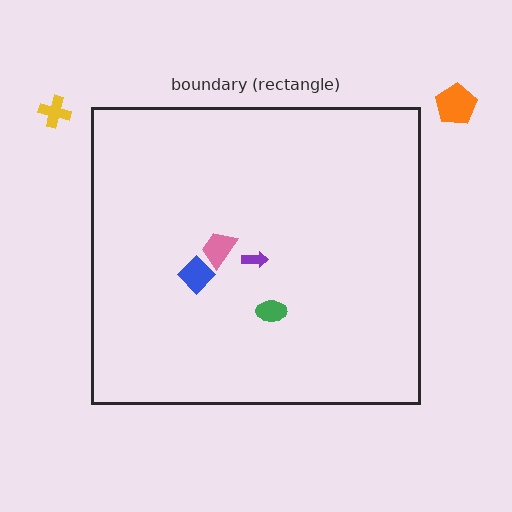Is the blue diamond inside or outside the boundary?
Inside.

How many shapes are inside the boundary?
4 inside, 2 outside.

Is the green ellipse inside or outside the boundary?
Inside.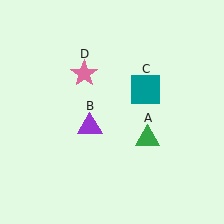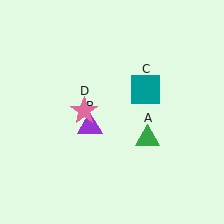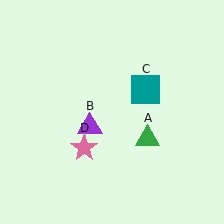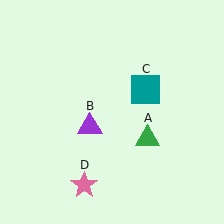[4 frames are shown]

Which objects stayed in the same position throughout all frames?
Green triangle (object A) and purple triangle (object B) and teal square (object C) remained stationary.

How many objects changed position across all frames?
1 object changed position: pink star (object D).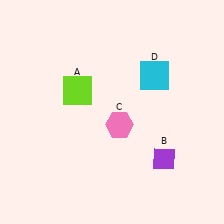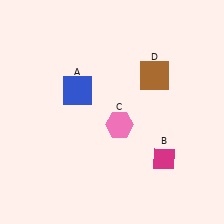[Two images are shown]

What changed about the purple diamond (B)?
In Image 1, B is purple. In Image 2, it changed to magenta.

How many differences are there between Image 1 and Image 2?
There are 3 differences between the two images.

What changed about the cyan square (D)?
In Image 1, D is cyan. In Image 2, it changed to brown.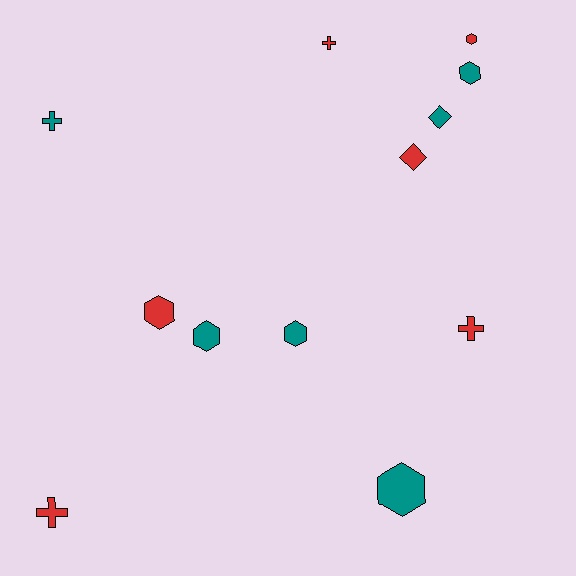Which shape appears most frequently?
Hexagon, with 6 objects.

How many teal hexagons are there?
There are 4 teal hexagons.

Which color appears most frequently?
Red, with 6 objects.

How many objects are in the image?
There are 12 objects.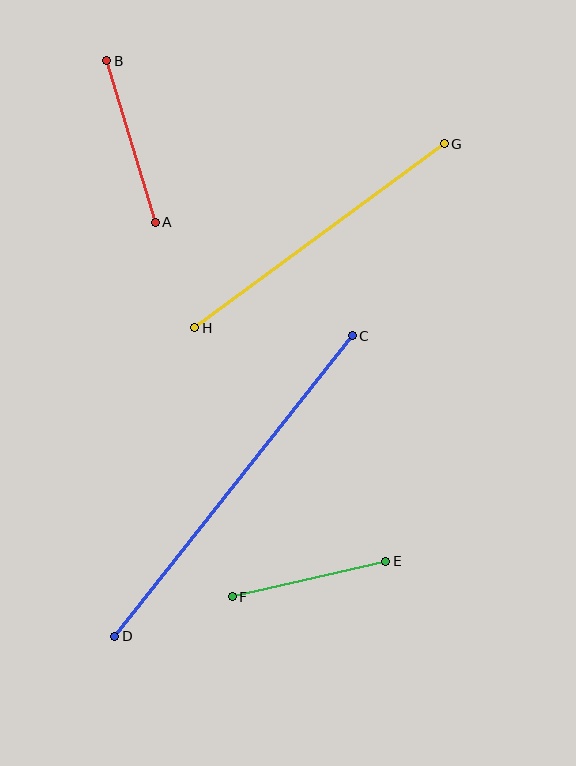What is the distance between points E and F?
The distance is approximately 157 pixels.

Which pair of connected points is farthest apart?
Points C and D are farthest apart.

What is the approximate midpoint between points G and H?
The midpoint is at approximately (320, 236) pixels.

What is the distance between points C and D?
The distance is approximately 383 pixels.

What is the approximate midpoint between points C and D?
The midpoint is at approximately (233, 486) pixels.